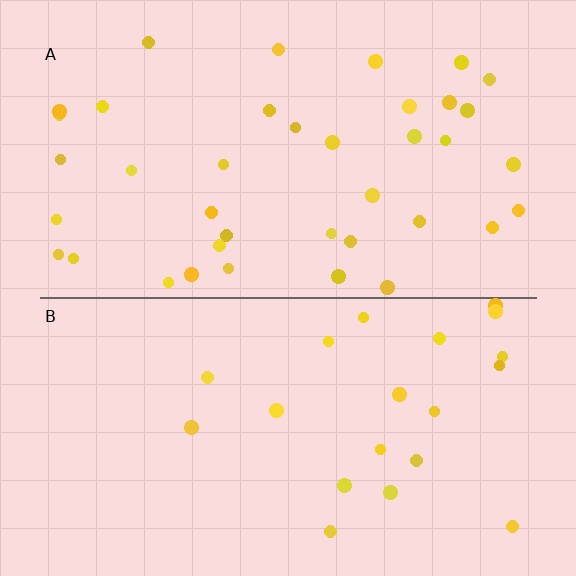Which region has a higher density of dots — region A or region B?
A (the top).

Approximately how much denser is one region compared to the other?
Approximately 1.9× — region A over region B.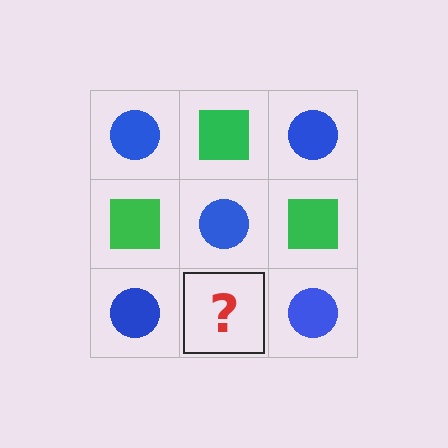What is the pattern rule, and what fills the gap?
The rule is that it alternates blue circle and green square in a checkerboard pattern. The gap should be filled with a green square.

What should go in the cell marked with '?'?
The missing cell should contain a green square.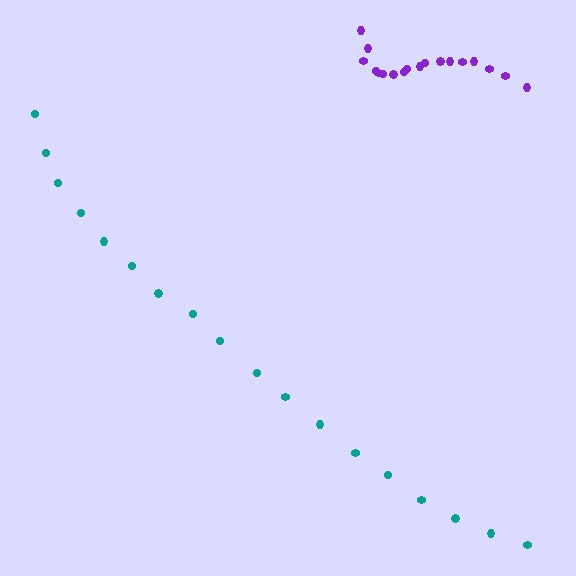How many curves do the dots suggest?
There are 2 distinct paths.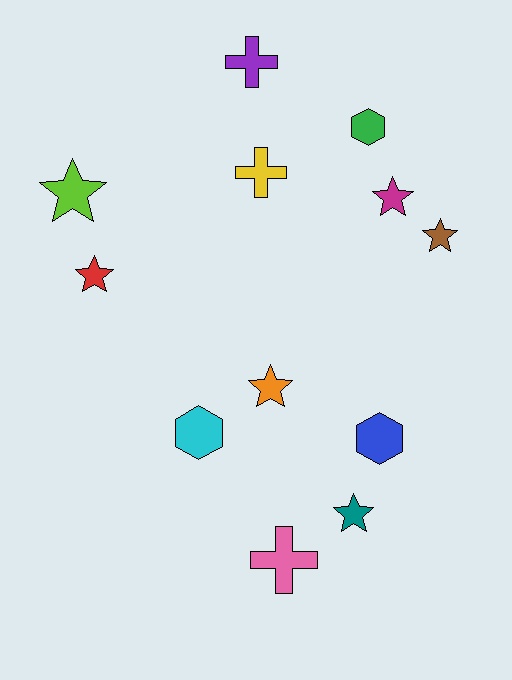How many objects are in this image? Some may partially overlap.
There are 12 objects.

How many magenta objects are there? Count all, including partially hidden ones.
There is 1 magenta object.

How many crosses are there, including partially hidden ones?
There are 3 crosses.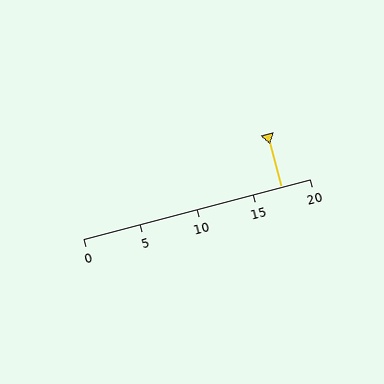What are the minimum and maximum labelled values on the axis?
The axis runs from 0 to 20.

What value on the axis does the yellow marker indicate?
The marker indicates approximately 17.5.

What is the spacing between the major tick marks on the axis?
The major ticks are spaced 5 apart.